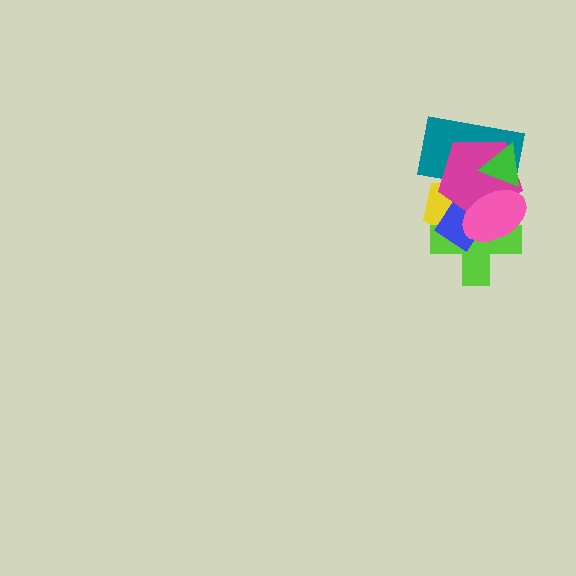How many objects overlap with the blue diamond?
4 objects overlap with the blue diamond.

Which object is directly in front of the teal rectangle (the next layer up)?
The magenta pentagon is directly in front of the teal rectangle.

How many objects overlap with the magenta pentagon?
6 objects overlap with the magenta pentagon.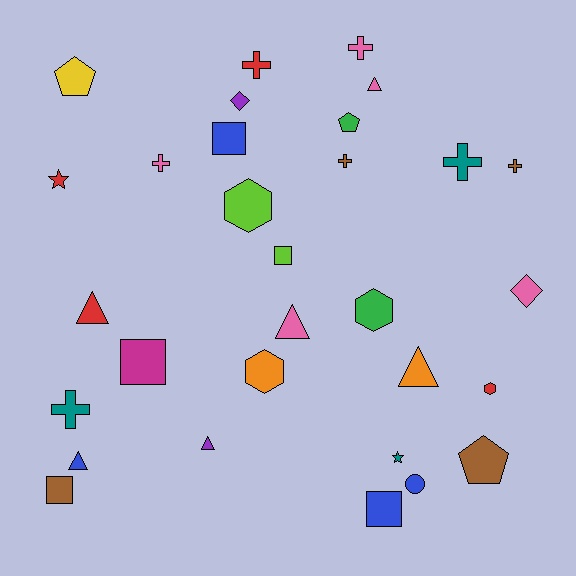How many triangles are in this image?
There are 6 triangles.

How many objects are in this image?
There are 30 objects.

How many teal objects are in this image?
There are 3 teal objects.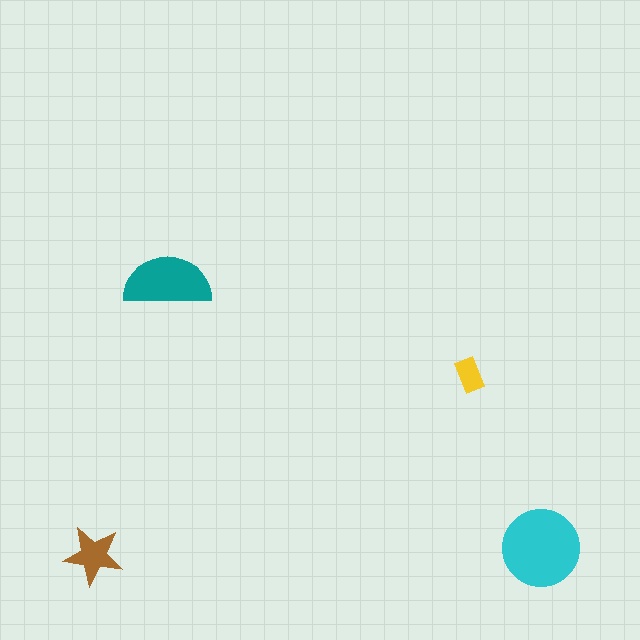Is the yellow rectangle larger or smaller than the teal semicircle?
Smaller.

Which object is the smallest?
The yellow rectangle.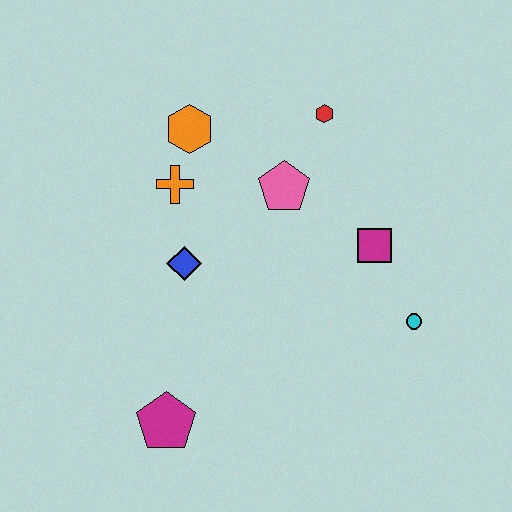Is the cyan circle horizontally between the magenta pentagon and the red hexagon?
No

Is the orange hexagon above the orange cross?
Yes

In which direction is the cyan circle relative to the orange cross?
The cyan circle is to the right of the orange cross.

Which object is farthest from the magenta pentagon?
The red hexagon is farthest from the magenta pentagon.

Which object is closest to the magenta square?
The cyan circle is closest to the magenta square.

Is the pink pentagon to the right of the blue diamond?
Yes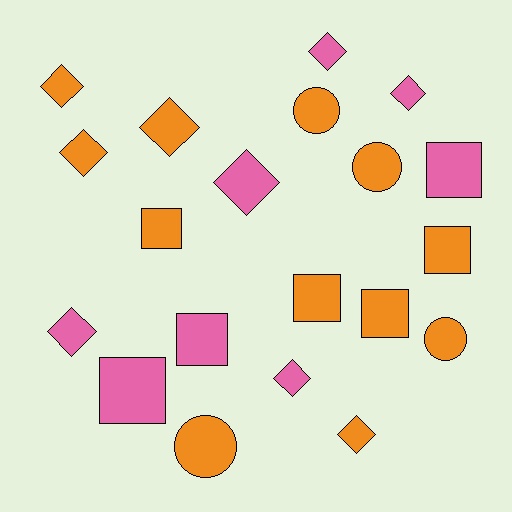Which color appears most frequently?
Orange, with 12 objects.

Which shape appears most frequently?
Diamond, with 9 objects.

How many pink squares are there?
There are 3 pink squares.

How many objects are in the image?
There are 20 objects.